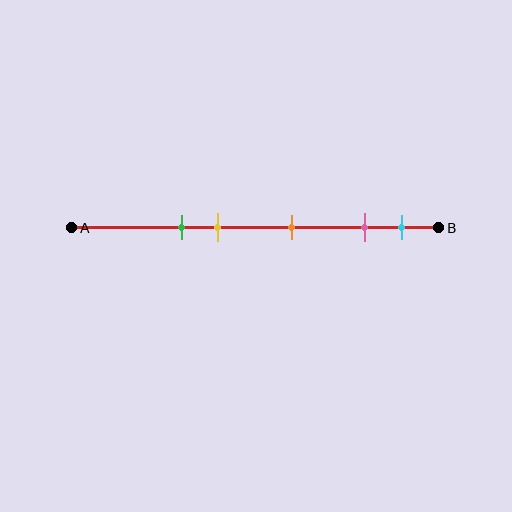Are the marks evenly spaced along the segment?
No, the marks are not evenly spaced.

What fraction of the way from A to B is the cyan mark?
The cyan mark is approximately 90% (0.9) of the way from A to B.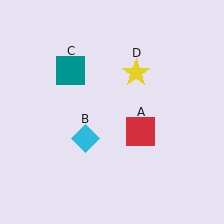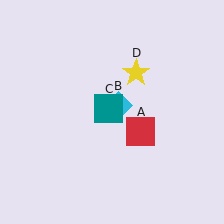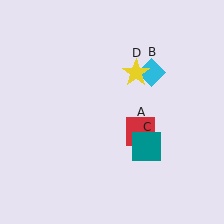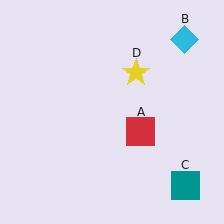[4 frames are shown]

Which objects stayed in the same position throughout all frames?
Red square (object A) and yellow star (object D) remained stationary.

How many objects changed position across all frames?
2 objects changed position: cyan diamond (object B), teal square (object C).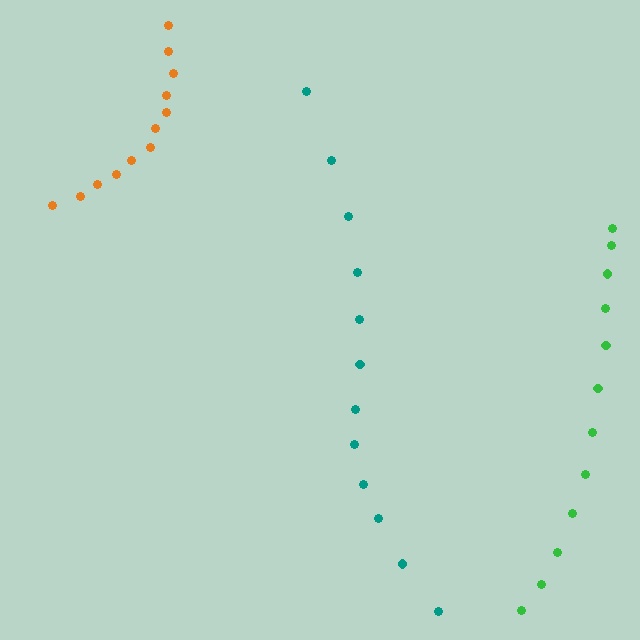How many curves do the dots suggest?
There are 3 distinct paths.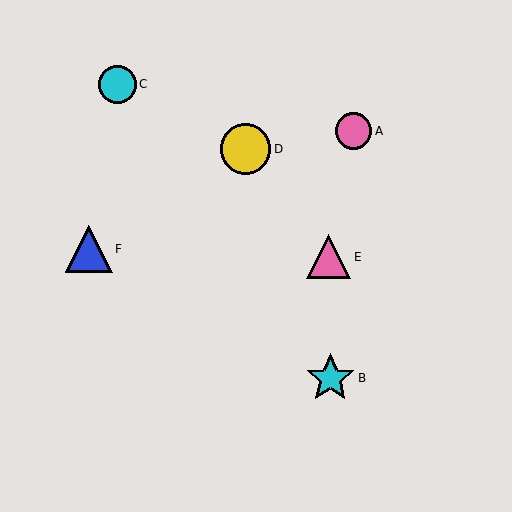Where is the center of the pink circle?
The center of the pink circle is at (353, 131).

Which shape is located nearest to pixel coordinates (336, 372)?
The cyan star (labeled B) at (330, 378) is nearest to that location.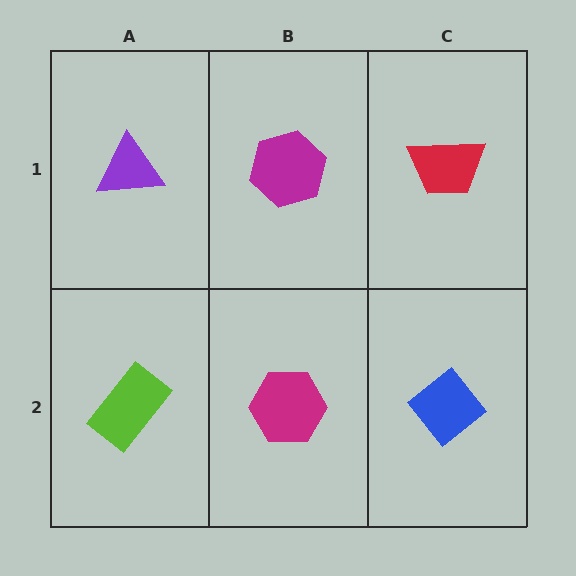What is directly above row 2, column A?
A purple triangle.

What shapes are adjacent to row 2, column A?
A purple triangle (row 1, column A), a magenta hexagon (row 2, column B).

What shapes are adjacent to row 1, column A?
A lime rectangle (row 2, column A), a magenta hexagon (row 1, column B).